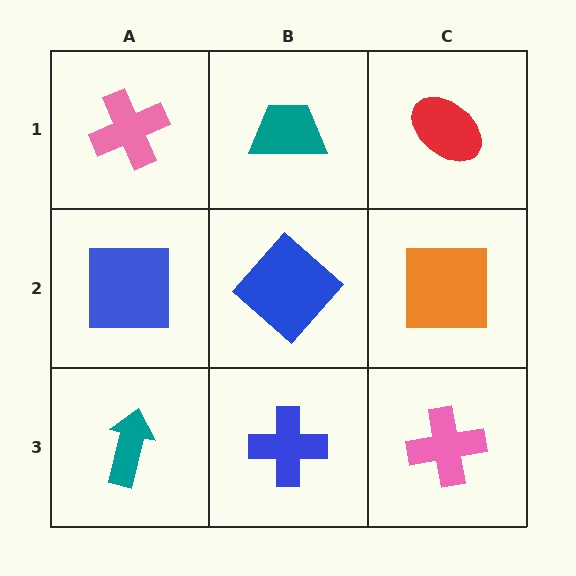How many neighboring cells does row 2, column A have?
3.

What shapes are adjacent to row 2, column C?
A red ellipse (row 1, column C), a pink cross (row 3, column C), a blue diamond (row 2, column B).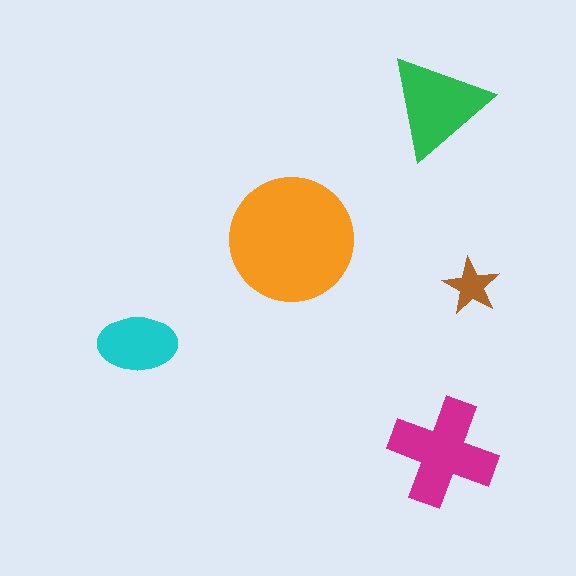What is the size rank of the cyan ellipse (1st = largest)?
4th.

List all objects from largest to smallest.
The orange circle, the magenta cross, the green triangle, the cyan ellipse, the brown star.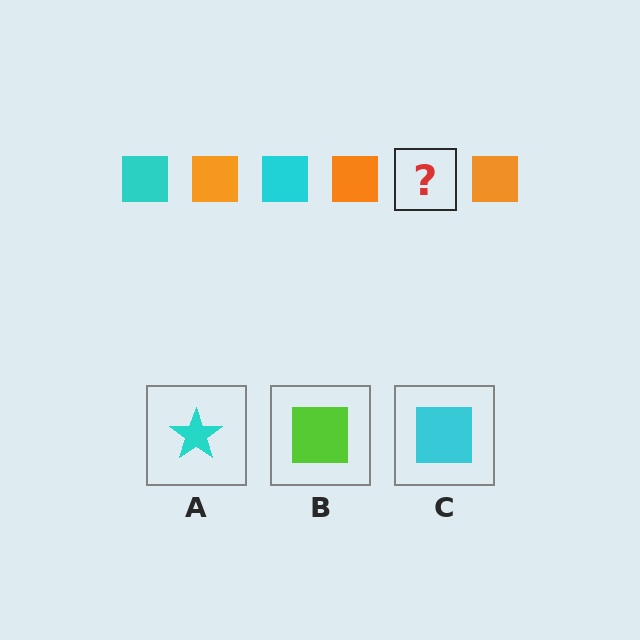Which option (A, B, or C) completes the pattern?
C.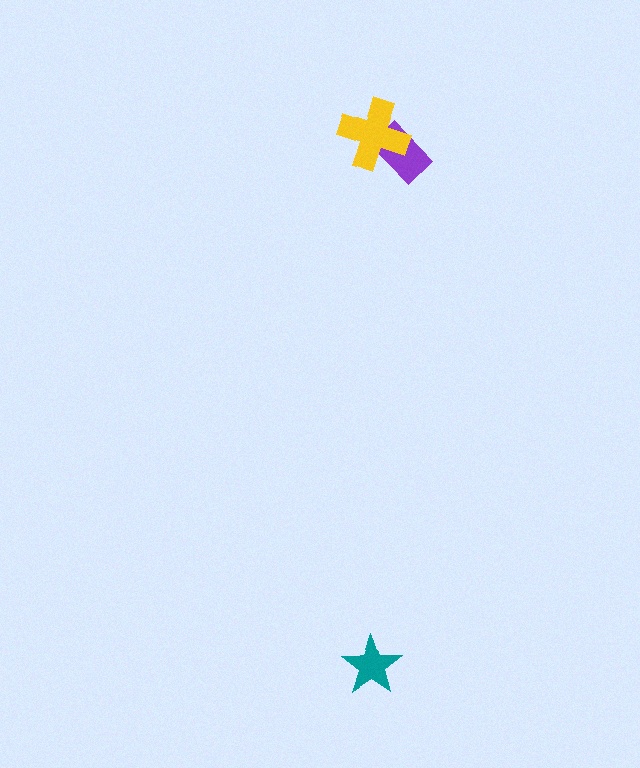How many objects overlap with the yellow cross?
1 object overlaps with the yellow cross.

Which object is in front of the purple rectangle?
The yellow cross is in front of the purple rectangle.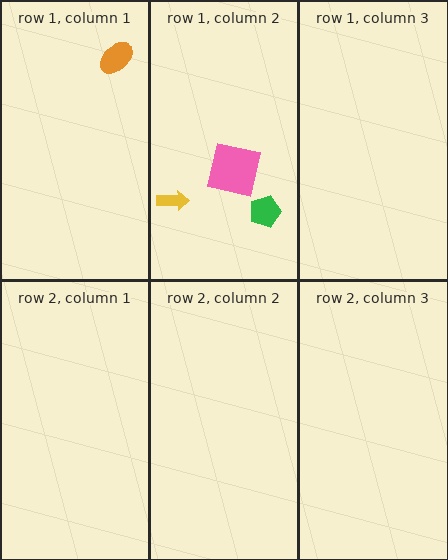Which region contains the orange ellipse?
The row 1, column 1 region.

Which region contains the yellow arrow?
The row 1, column 2 region.